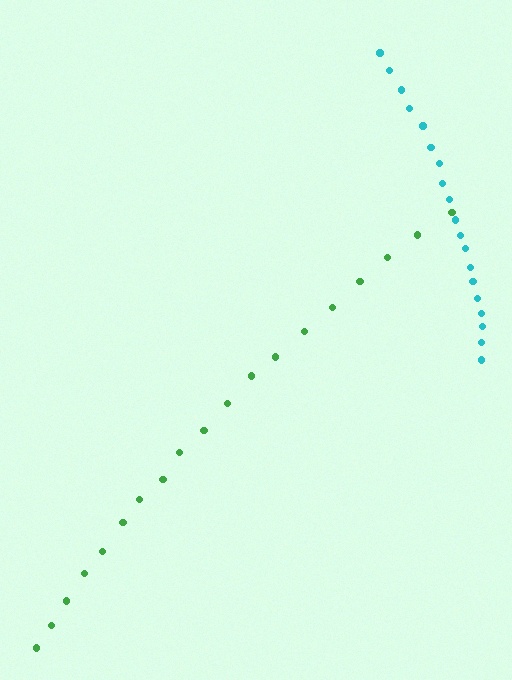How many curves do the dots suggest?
There are 2 distinct paths.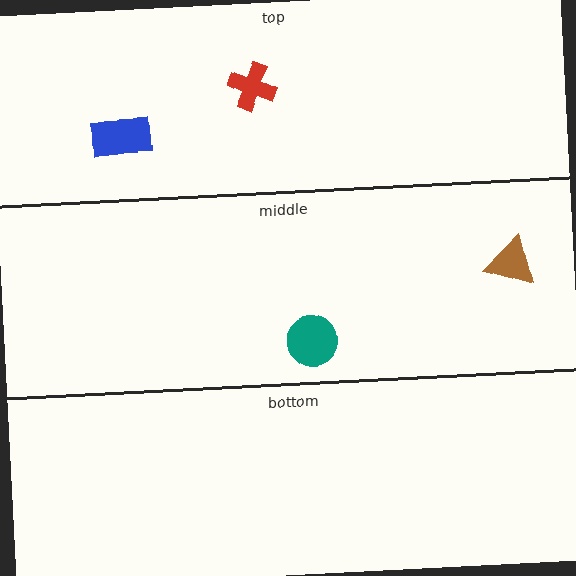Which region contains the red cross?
The top region.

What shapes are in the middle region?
The teal circle, the brown triangle.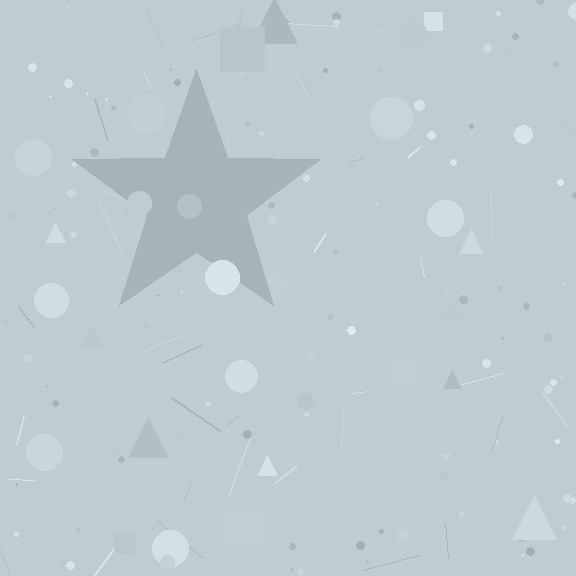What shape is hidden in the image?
A star is hidden in the image.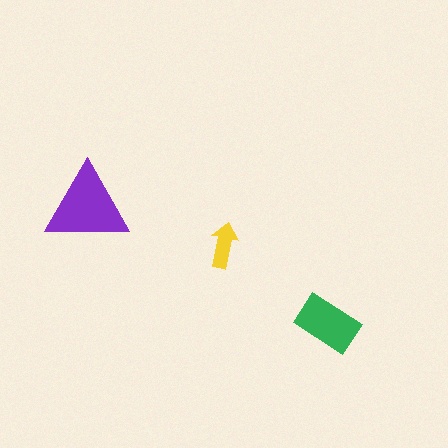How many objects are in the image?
There are 3 objects in the image.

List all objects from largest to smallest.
The purple triangle, the green rectangle, the yellow arrow.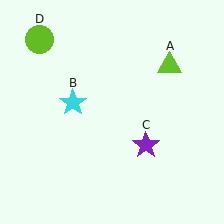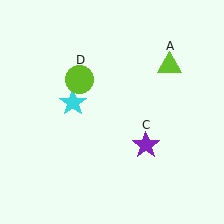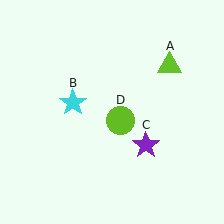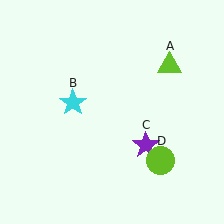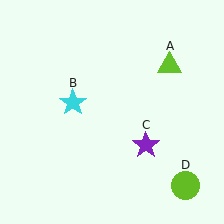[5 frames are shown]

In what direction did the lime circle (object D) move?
The lime circle (object D) moved down and to the right.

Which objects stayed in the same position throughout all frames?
Lime triangle (object A) and cyan star (object B) and purple star (object C) remained stationary.